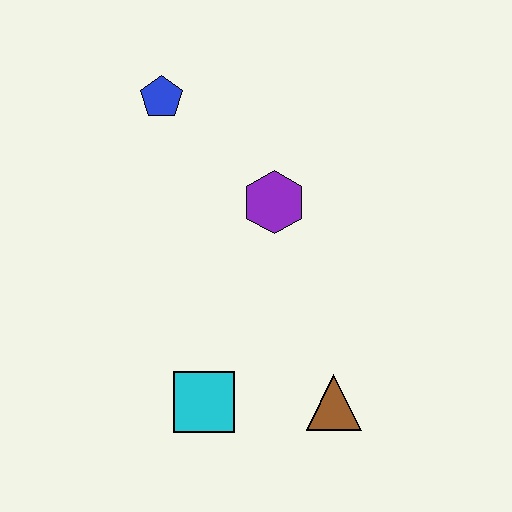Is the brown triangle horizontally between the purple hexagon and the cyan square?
No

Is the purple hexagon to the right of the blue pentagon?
Yes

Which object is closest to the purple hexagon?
The blue pentagon is closest to the purple hexagon.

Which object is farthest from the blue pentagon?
The brown triangle is farthest from the blue pentagon.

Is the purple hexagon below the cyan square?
No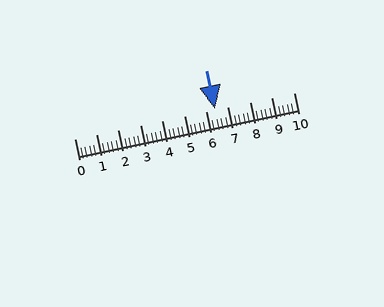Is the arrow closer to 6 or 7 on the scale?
The arrow is closer to 6.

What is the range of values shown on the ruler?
The ruler shows values from 0 to 10.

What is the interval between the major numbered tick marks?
The major tick marks are spaced 1 units apart.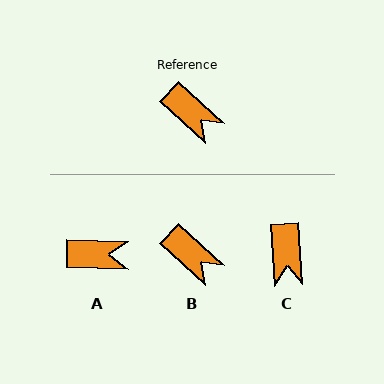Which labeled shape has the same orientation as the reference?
B.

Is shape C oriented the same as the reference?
No, it is off by about 44 degrees.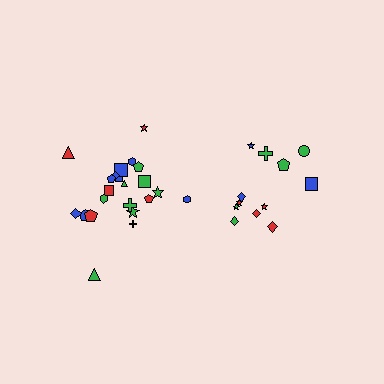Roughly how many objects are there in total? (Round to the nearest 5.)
Roughly 35 objects in total.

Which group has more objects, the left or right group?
The left group.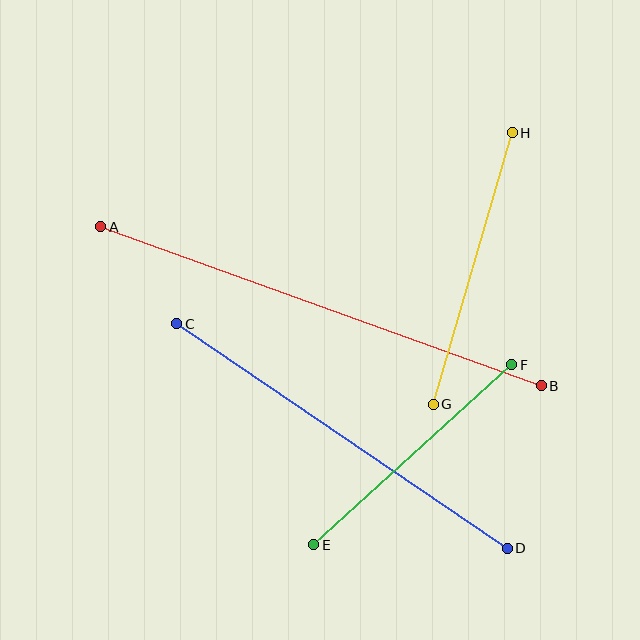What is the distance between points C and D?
The distance is approximately 400 pixels.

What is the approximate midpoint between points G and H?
The midpoint is at approximately (473, 269) pixels.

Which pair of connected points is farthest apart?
Points A and B are farthest apart.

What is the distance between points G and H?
The distance is approximately 282 pixels.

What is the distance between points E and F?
The distance is approximately 267 pixels.